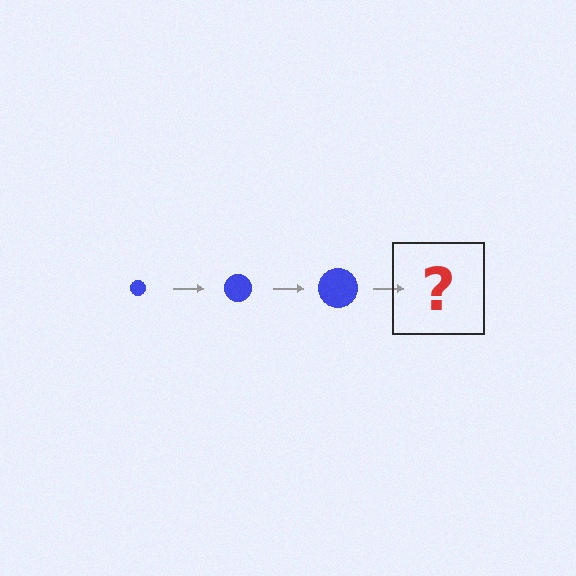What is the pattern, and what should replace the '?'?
The pattern is that the circle gets progressively larger each step. The '?' should be a blue circle, larger than the previous one.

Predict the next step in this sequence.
The next step is a blue circle, larger than the previous one.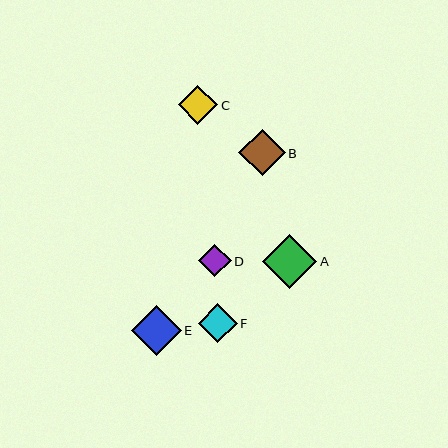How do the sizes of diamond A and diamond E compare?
Diamond A and diamond E are approximately the same size.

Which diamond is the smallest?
Diamond D is the smallest with a size of approximately 33 pixels.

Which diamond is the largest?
Diamond A is the largest with a size of approximately 55 pixels.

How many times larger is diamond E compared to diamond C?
Diamond E is approximately 1.3 times the size of diamond C.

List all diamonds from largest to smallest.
From largest to smallest: A, E, B, C, F, D.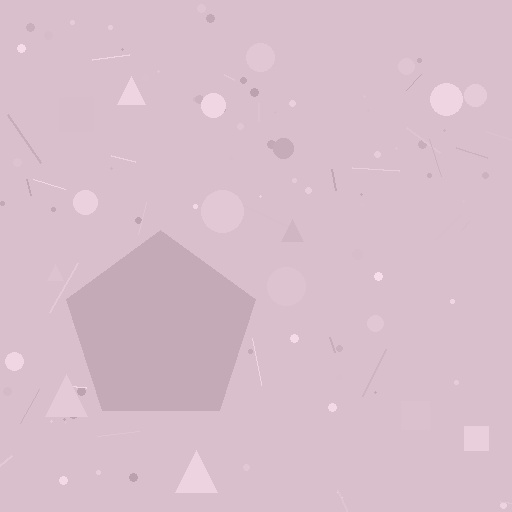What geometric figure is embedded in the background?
A pentagon is embedded in the background.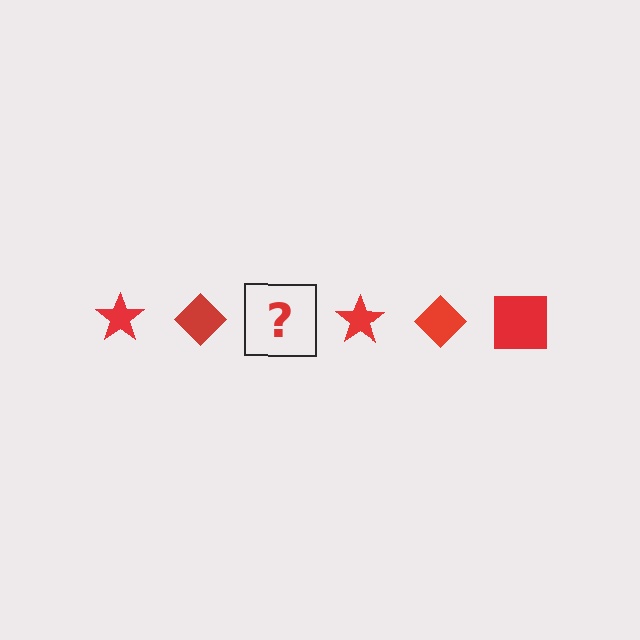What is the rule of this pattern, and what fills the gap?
The rule is that the pattern cycles through star, diamond, square shapes in red. The gap should be filled with a red square.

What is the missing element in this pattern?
The missing element is a red square.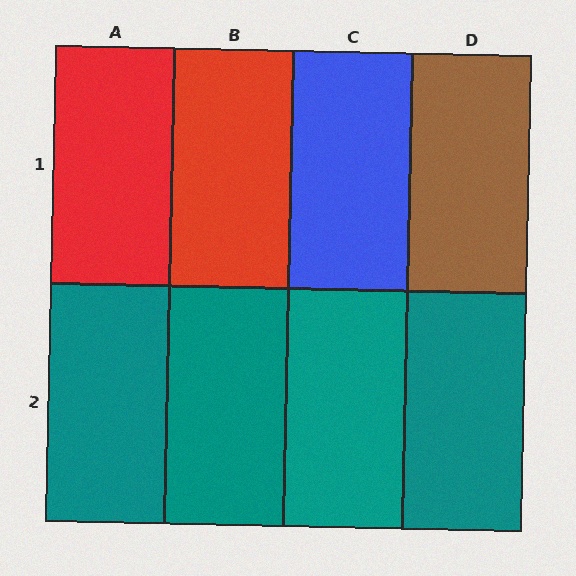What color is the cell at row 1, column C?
Blue.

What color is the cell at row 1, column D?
Brown.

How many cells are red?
2 cells are red.